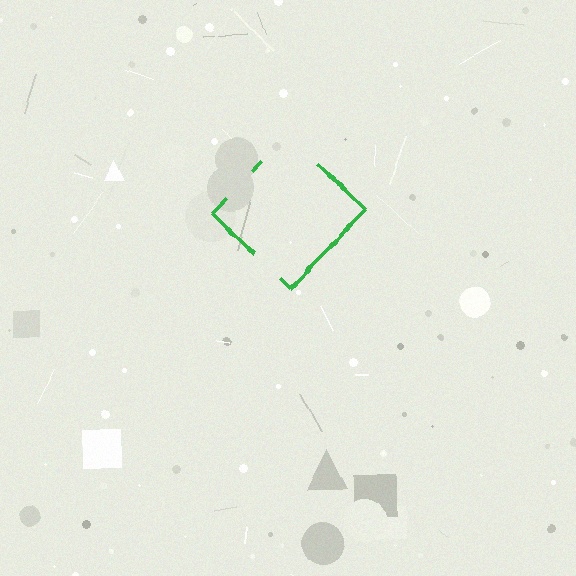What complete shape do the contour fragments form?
The contour fragments form a diamond.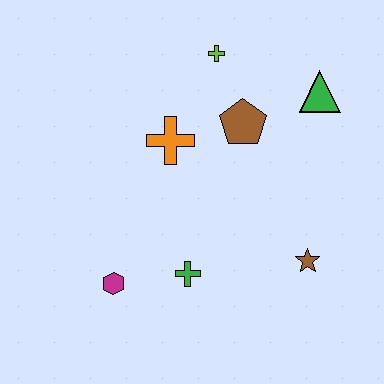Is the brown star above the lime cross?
No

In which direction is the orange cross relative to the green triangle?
The orange cross is to the left of the green triangle.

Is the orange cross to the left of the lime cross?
Yes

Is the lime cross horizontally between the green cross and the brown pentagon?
Yes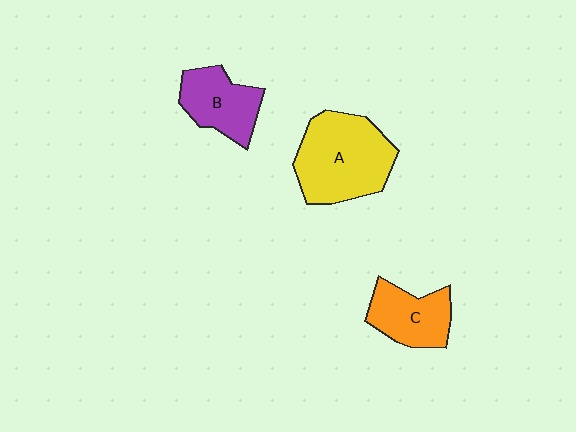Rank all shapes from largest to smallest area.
From largest to smallest: A (yellow), B (purple), C (orange).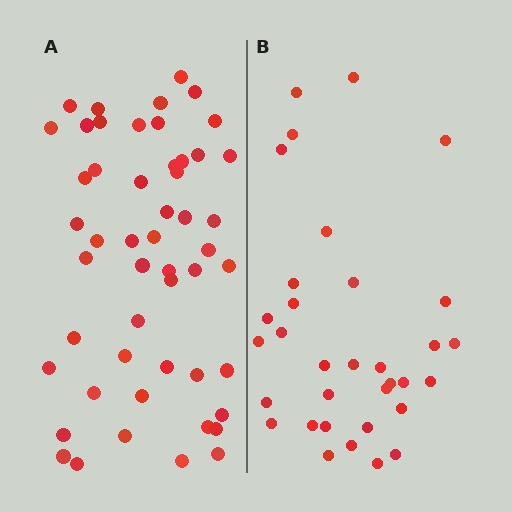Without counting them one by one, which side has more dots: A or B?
Region A (the left region) has more dots.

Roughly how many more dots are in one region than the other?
Region A has approximately 20 more dots than region B.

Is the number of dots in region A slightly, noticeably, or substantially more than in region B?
Region A has substantially more. The ratio is roughly 1.5 to 1.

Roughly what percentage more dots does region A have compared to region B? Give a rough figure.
About 55% more.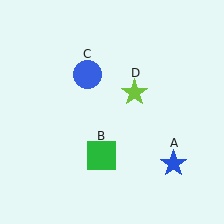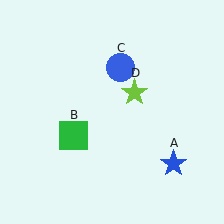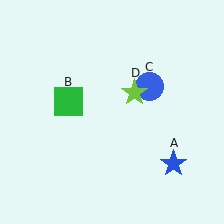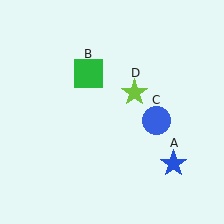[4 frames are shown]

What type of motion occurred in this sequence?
The green square (object B), blue circle (object C) rotated clockwise around the center of the scene.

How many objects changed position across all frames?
2 objects changed position: green square (object B), blue circle (object C).